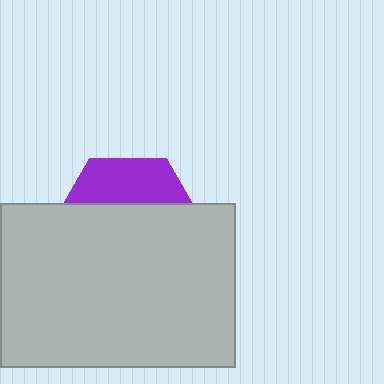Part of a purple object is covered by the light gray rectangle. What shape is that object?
It is a hexagon.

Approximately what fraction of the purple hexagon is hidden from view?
Roughly 69% of the purple hexagon is hidden behind the light gray rectangle.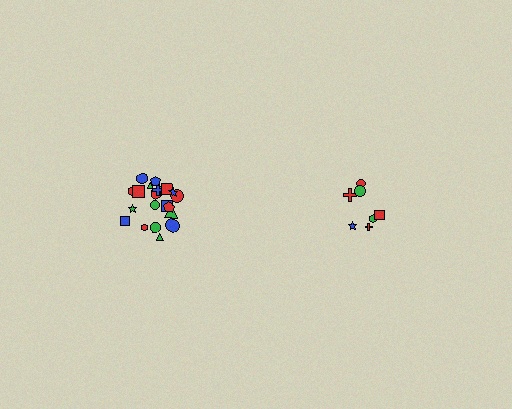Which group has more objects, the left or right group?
The left group.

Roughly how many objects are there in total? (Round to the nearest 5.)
Roughly 30 objects in total.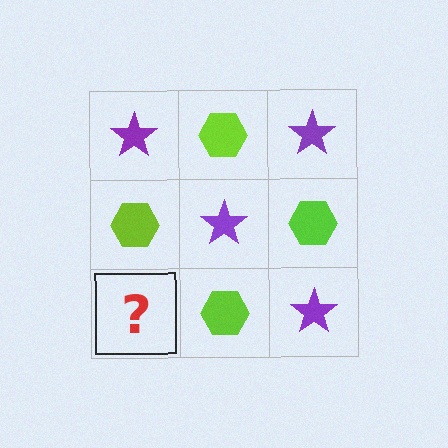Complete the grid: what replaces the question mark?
The question mark should be replaced with a purple star.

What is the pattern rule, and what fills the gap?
The rule is that it alternates purple star and lime hexagon in a checkerboard pattern. The gap should be filled with a purple star.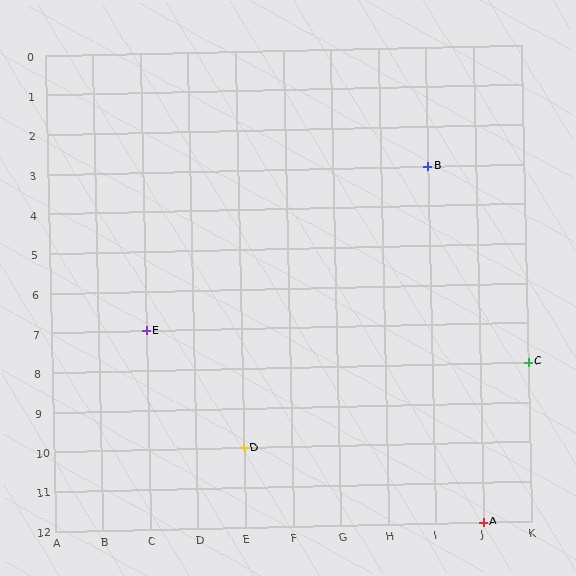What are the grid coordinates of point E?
Point E is at grid coordinates (C, 7).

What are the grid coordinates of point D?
Point D is at grid coordinates (E, 10).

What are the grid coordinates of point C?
Point C is at grid coordinates (K, 8).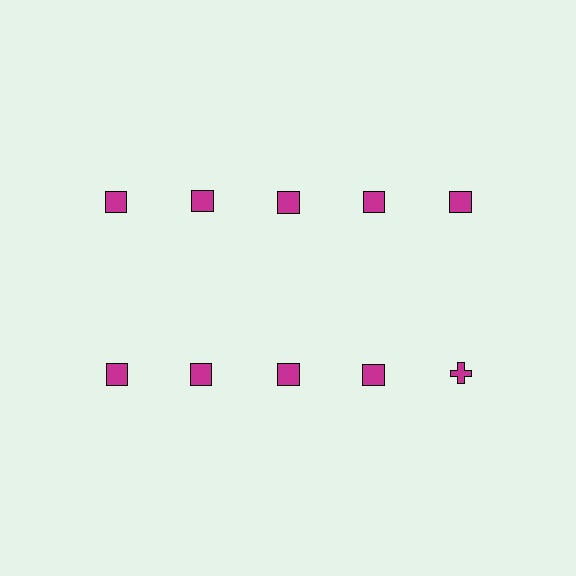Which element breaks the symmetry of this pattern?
The magenta cross in the second row, rightmost column breaks the symmetry. All other shapes are magenta squares.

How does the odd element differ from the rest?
It has a different shape: cross instead of square.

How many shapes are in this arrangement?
There are 10 shapes arranged in a grid pattern.